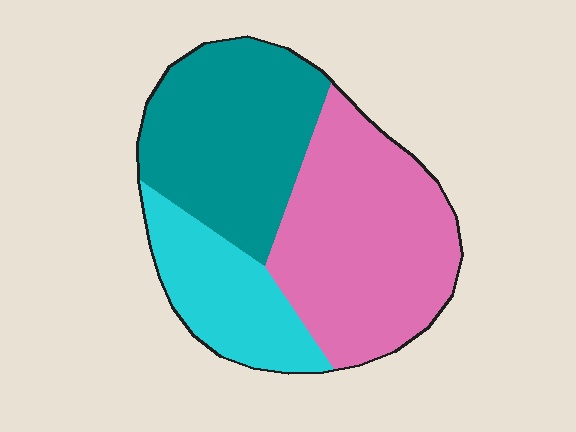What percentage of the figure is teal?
Teal takes up about three eighths (3/8) of the figure.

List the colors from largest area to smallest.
From largest to smallest: pink, teal, cyan.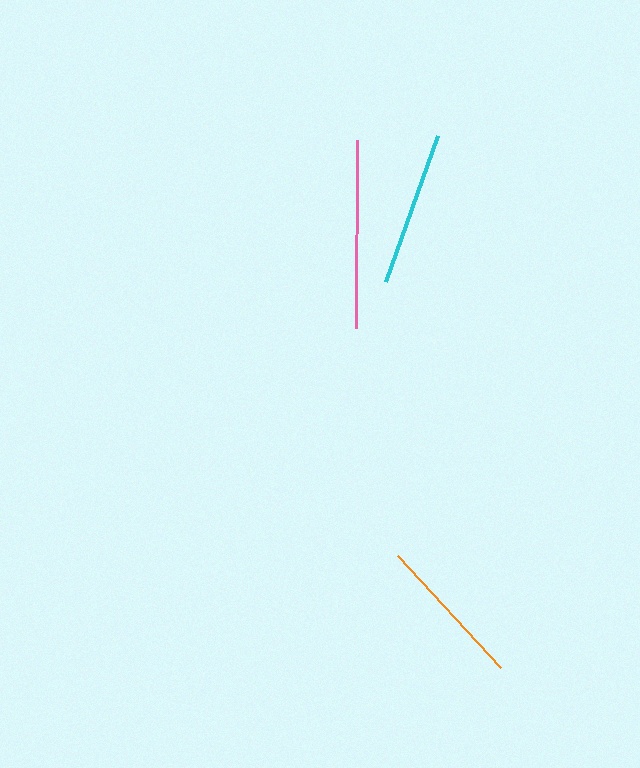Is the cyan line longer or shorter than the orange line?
The cyan line is longer than the orange line.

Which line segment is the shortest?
The orange line is the shortest at approximately 152 pixels.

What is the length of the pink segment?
The pink segment is approximately 188 pixels long.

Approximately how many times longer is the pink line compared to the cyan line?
The pink line is approximately 1.2 times the length of the cyan line.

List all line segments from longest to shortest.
From longest to shortest: pink, cyan, orange.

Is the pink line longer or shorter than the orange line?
The pink line is longer than the orange line.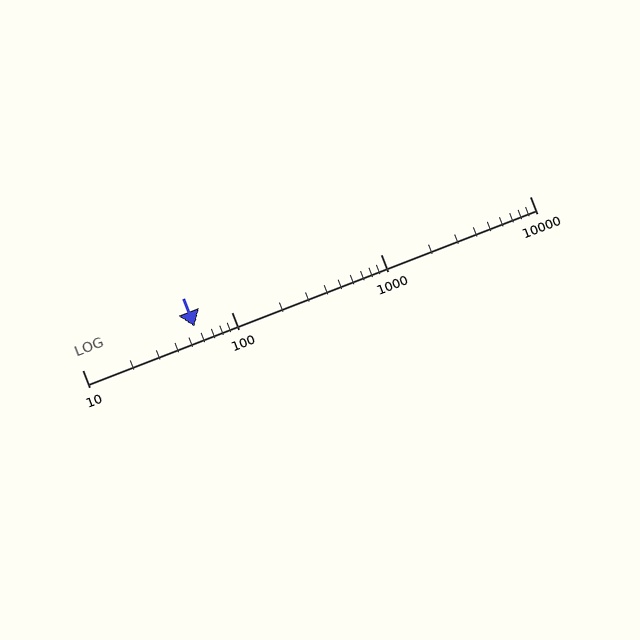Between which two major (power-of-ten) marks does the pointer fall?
The pointer is between 10 and 100.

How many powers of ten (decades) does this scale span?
The scale spans 3 decades, from 10 to 10000.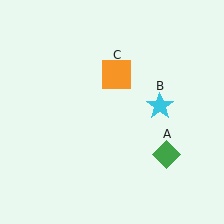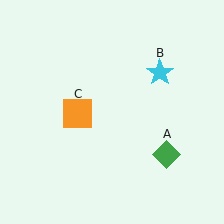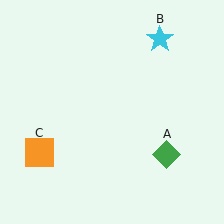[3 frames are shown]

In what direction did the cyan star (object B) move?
The cyan star (object B) moved up.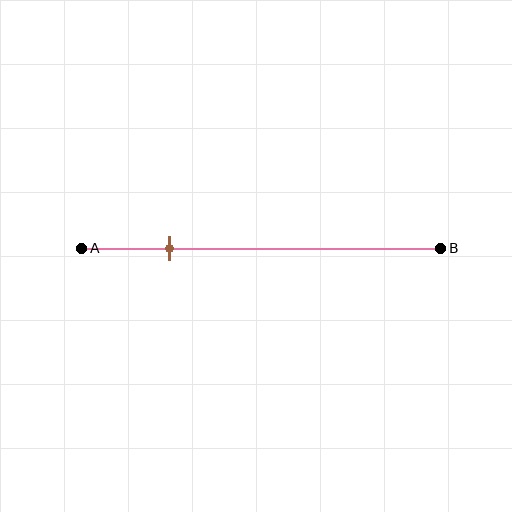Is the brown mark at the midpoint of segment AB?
No, the mark is at about 25% from A, not at the 50% midpoint.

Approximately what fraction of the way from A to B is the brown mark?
The brown mark is approximately 25% of the way from A to B.